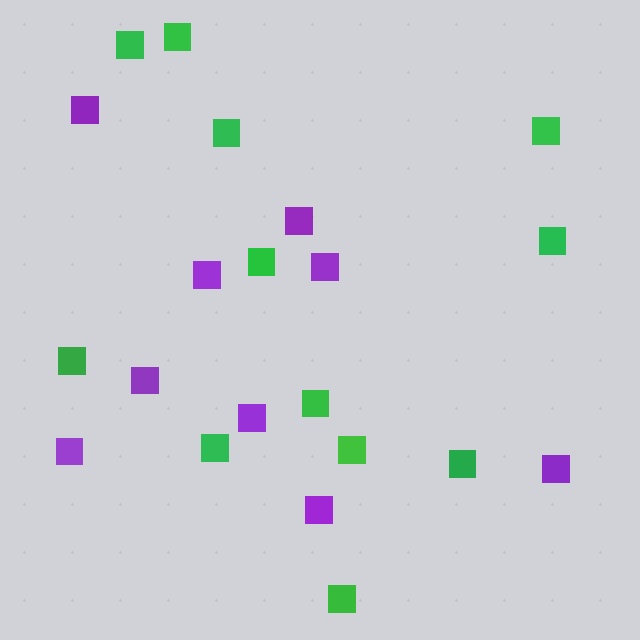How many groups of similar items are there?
There are 2 groups: one group of purple squares (9) and one group of green squares (12).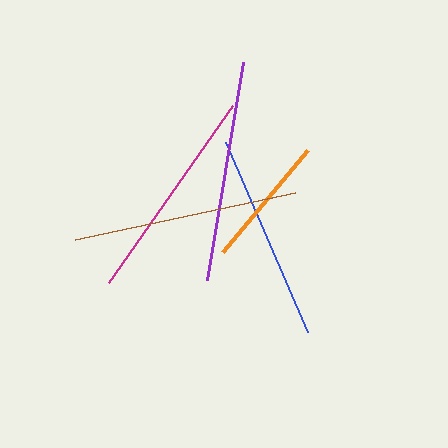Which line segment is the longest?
The brown line is the longest at approximately 225 pixels.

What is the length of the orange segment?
The orange segment is approximately 133 pixels long.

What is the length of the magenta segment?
The magenta segment is approximately 216 pixels long.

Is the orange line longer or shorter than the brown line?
The brown line is longer than the orange line.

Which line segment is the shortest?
The orange line is the shortest at approximately 133 pixels.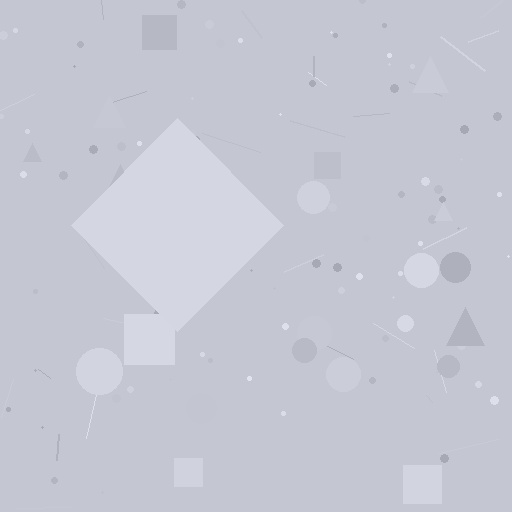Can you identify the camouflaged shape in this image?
The camouflaged shape is a diamond.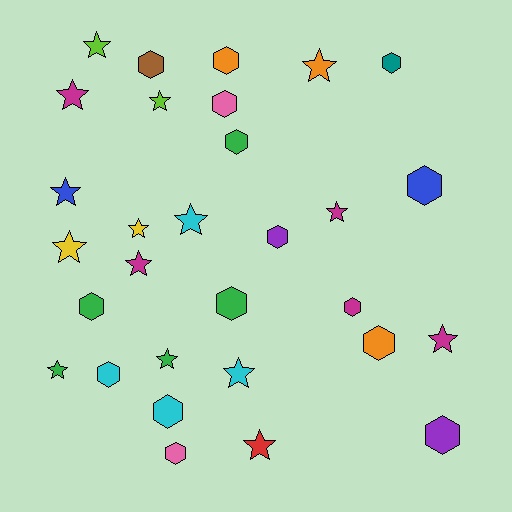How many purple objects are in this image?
There are 2 purple objects.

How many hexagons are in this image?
There are 15 hexagons.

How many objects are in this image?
There are 30 objects.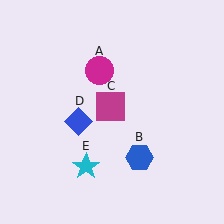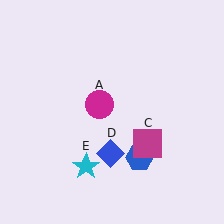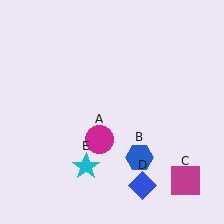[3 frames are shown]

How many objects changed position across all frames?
3 objects changed position: magenta circle (object A), magenta square (object C), blue diamond (object D).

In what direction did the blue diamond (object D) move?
The blue diamond (object D) moved down and to the right.